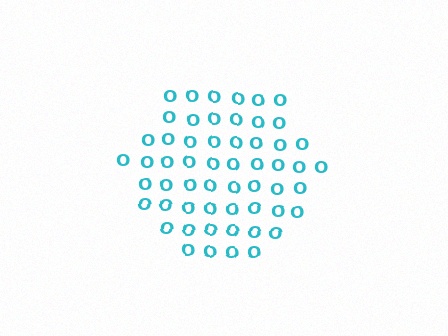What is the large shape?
The large shape is a hexagon.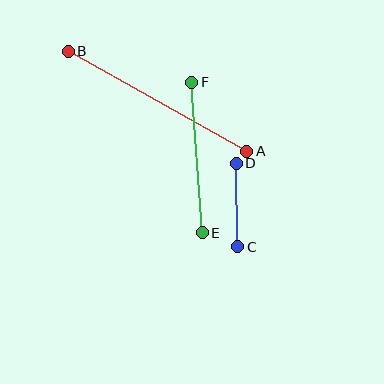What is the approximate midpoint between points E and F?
The midpoint is at approximately (197, 158) pixels.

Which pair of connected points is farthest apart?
Points A and B are farthest apart.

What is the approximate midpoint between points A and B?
The midpoint is at approximately (157, 101) pixels.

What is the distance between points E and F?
The distance is approximately 151 pixels.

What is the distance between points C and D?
The distance is approximately 83 pixels.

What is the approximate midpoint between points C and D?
The midpoint is at approximately (237, 205) pixels.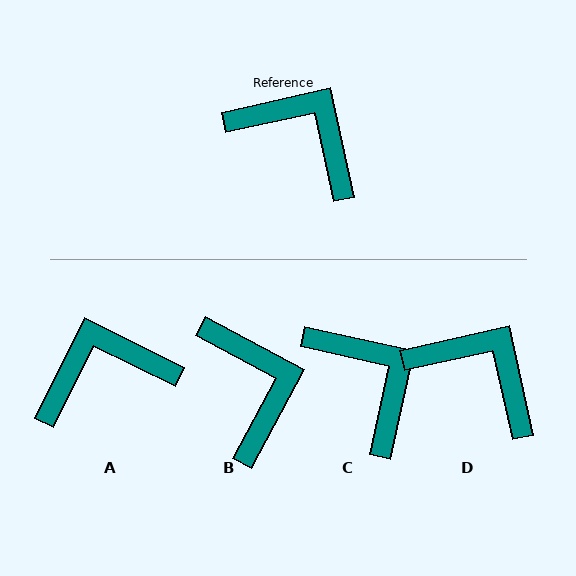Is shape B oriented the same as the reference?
No, it is off by about 41 degrees.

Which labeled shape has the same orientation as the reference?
D.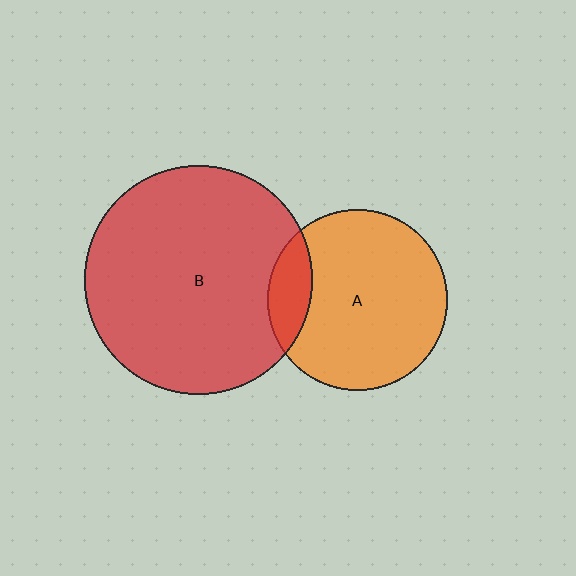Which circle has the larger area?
Circle B (red).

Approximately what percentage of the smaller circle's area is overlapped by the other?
Approximately 15%.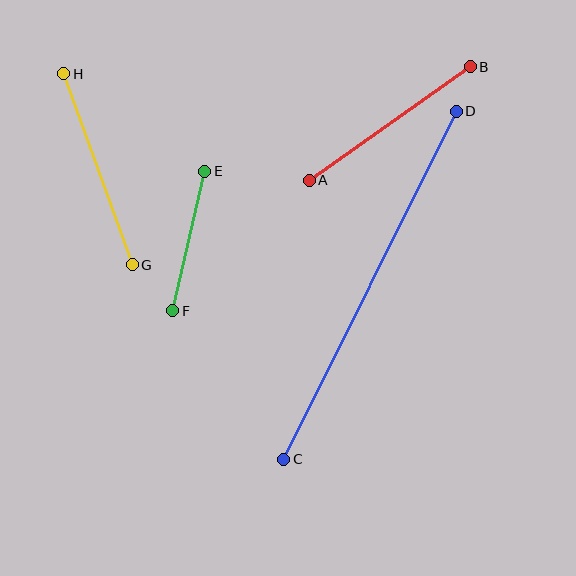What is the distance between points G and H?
The distance is approximately 203 pixels.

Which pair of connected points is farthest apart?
Points C and D are farthest apart.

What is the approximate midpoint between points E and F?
The midpoint is at approximately (189, 241) pixels.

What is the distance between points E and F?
The distance is approximately 143 pixels.